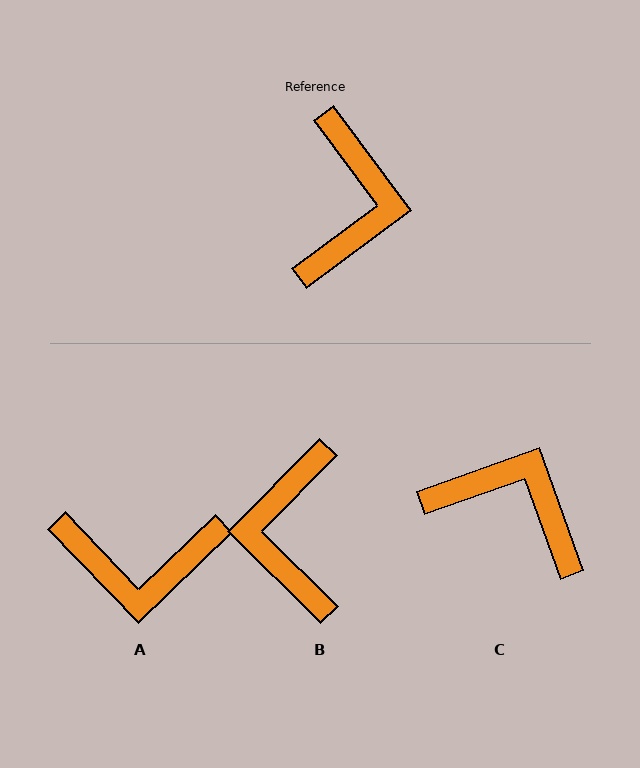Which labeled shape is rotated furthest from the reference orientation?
B, about 172 degrees away.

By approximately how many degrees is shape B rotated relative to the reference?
Approximately 172 degrees clockwise.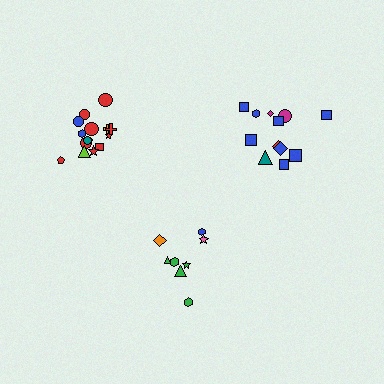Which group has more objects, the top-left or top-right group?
The top-left group.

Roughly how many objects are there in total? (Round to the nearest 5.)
Roughly 35 objects in total.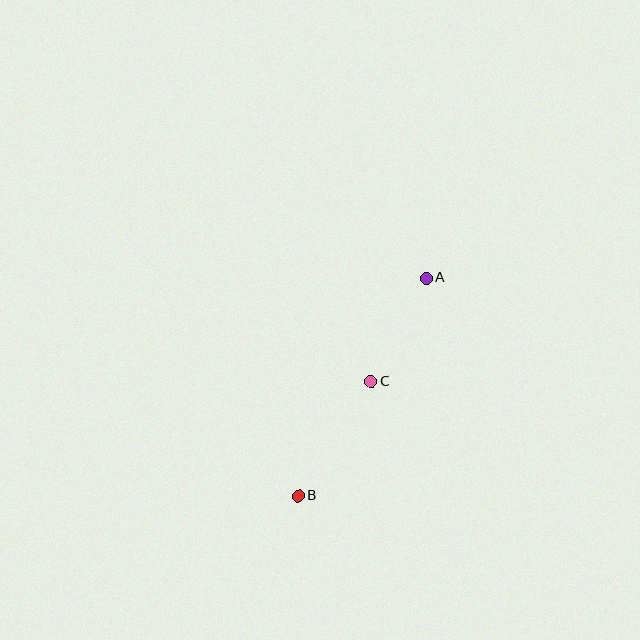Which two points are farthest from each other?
Points A and B are farthest from each other.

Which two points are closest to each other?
Points A and C are closest to each other.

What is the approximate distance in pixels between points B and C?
The distance between B and C is approximately 136 pixels.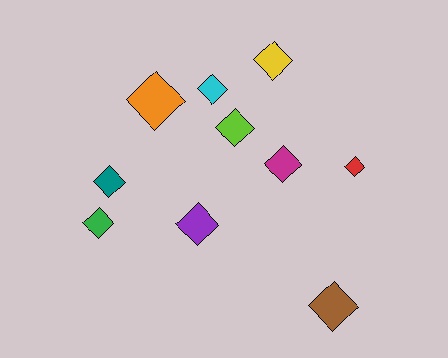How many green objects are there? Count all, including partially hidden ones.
There is 1 green object.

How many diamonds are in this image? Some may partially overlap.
There are 10 diamonds.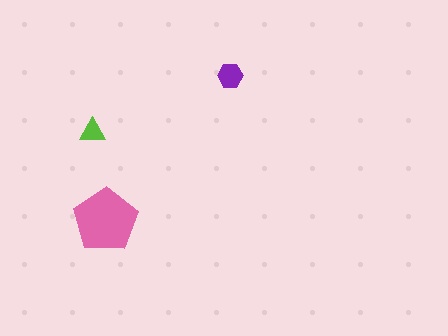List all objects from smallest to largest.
The lime triangle, the purple hexagon, the pink pentagon.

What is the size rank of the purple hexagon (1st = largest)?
2nd.